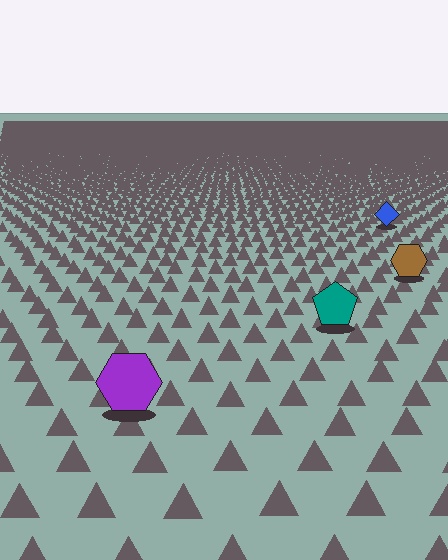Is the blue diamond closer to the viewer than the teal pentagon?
No. The teal pentagon is closer — you can tell from the texture gradient: the ground texture is coarser near it.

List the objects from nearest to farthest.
From nearest to farthest: the purple hexagon, the teal pentagon, the brown hexagon, the blue diamond.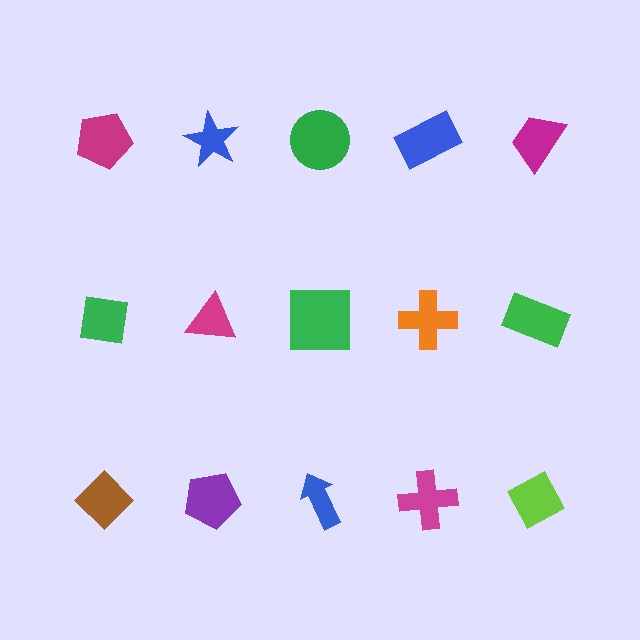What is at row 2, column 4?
An orange cross.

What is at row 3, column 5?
A lime diamond.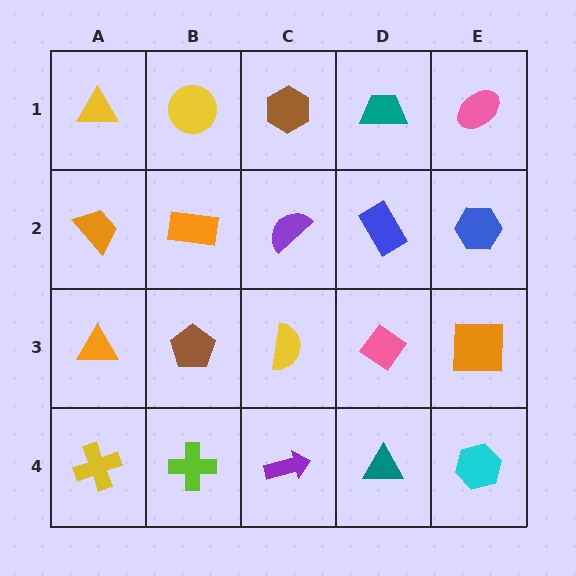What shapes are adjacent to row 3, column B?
An orange rectangle (row 2, column B), a lime cross (row 4, column B), an orange triangle (row 3, column A), a yellow semicircle (row 3, column C).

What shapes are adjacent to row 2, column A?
A yellow triangle (row 1, column A), an orange triangle (row 3, column A), an orange rectangle (row 2, column B).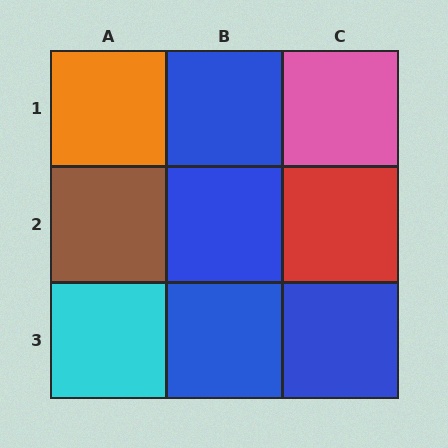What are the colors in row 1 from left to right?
Orange, blue, pink.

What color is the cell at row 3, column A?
Cyan.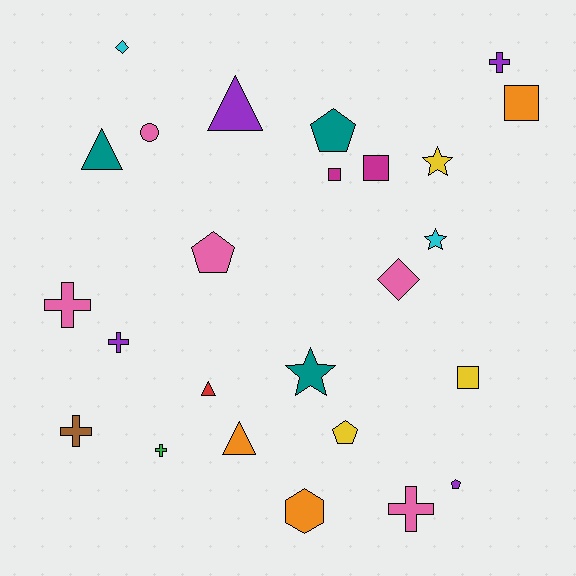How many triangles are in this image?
There are 4 triangles.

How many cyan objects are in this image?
There are 2 cyan objects.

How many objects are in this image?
There are 25 objects.